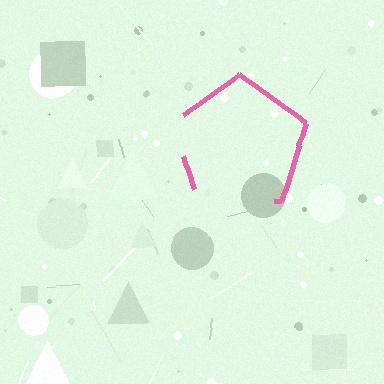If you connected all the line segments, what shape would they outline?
They would outline a pentagon.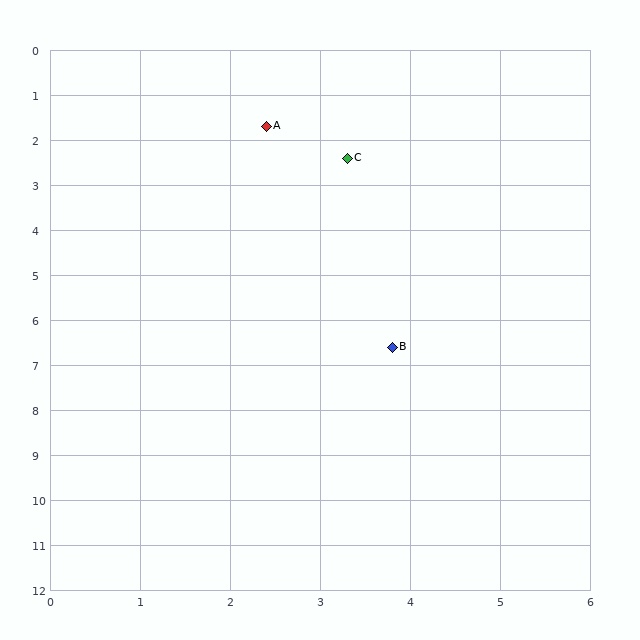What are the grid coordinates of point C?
Point C is at approximately (3.3, 2.4).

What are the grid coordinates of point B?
Point B is at approximately (3.8, 6.6).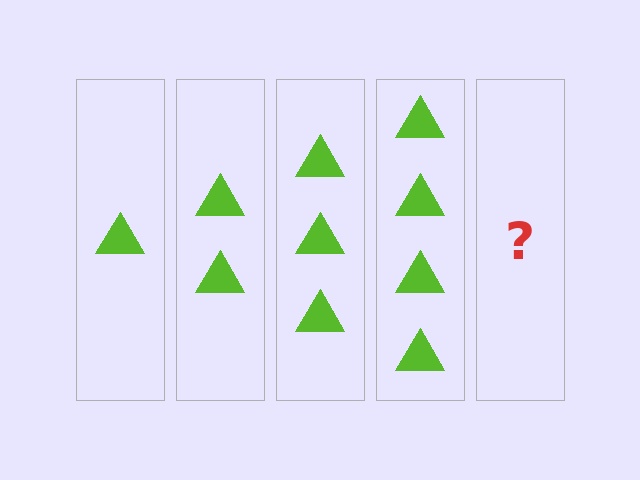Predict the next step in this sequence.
The next step is 5 triangles.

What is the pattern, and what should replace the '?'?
The pattern is that each step adds one more triangle. The '?' should be 5 triangles.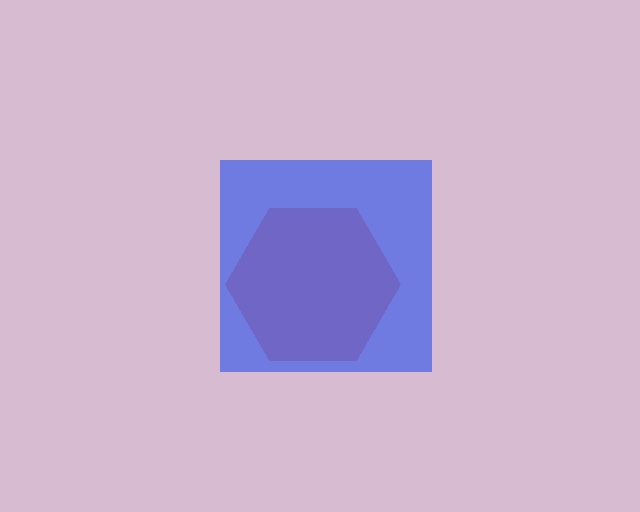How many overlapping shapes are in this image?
There are 2 overlapping shapes in the image.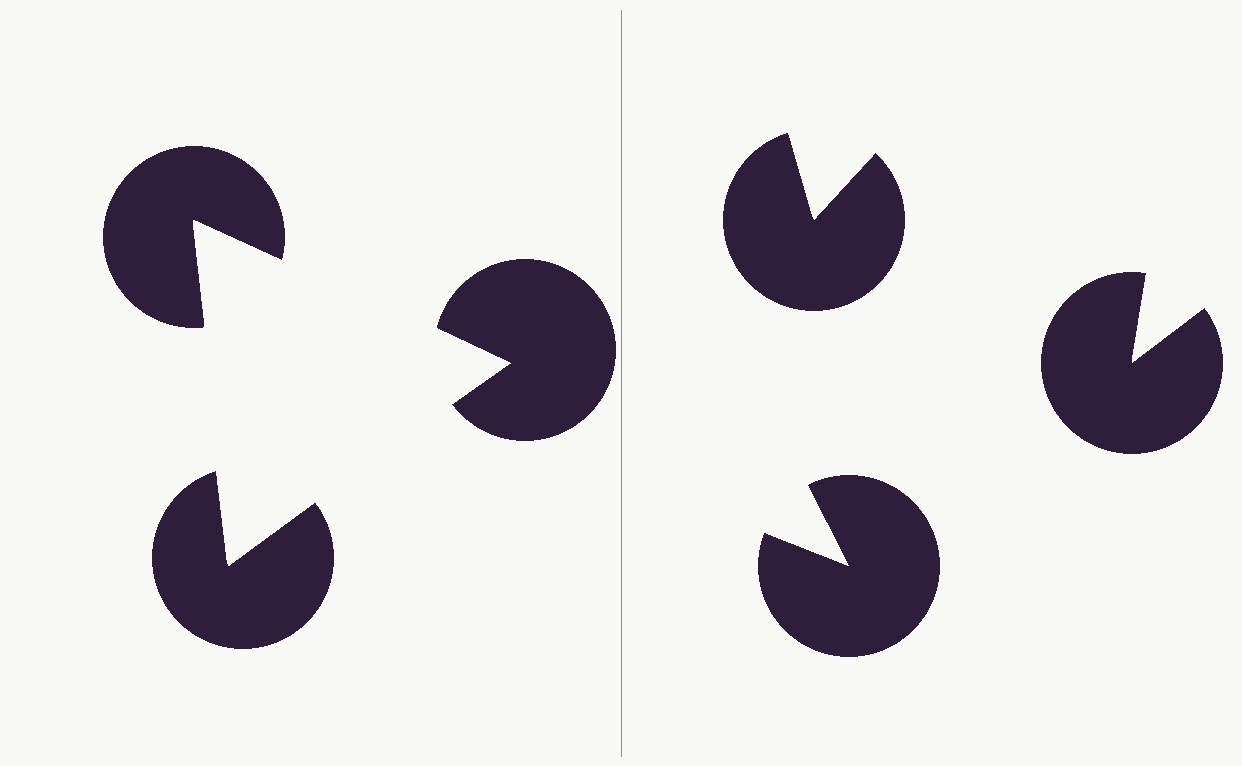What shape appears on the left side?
An illusory triangle.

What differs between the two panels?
The pac-man discs are positioned identically on both sides; only the wedge orientations differ. On the left they align to a triangle; on the right they are misaligned.